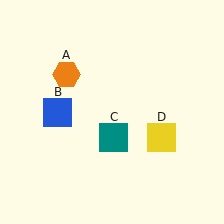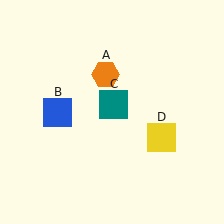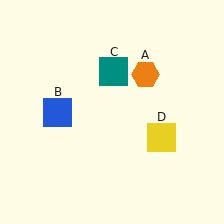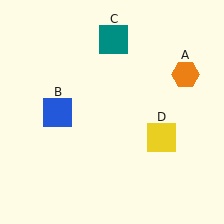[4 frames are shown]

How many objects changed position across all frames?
2 objects changed position: orange hexagon (object A), teal square (object C).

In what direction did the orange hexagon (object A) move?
The orange hexagon (object A) moved right.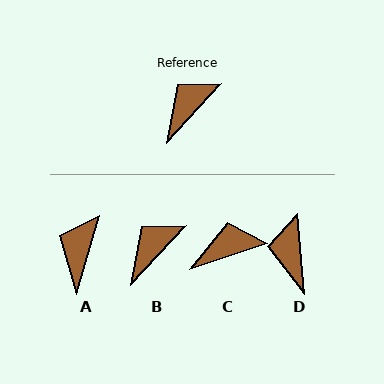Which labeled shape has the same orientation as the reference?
B.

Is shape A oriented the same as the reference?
No, it is off by about 26 degrees.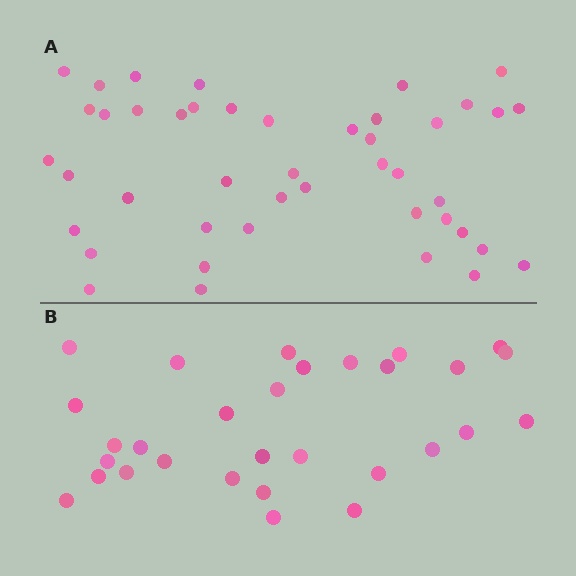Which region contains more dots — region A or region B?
Region A (the top region) has more dots.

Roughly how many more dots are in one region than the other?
Region A has approximately 15 more dots than region B.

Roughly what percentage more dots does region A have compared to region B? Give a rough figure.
About 45% more.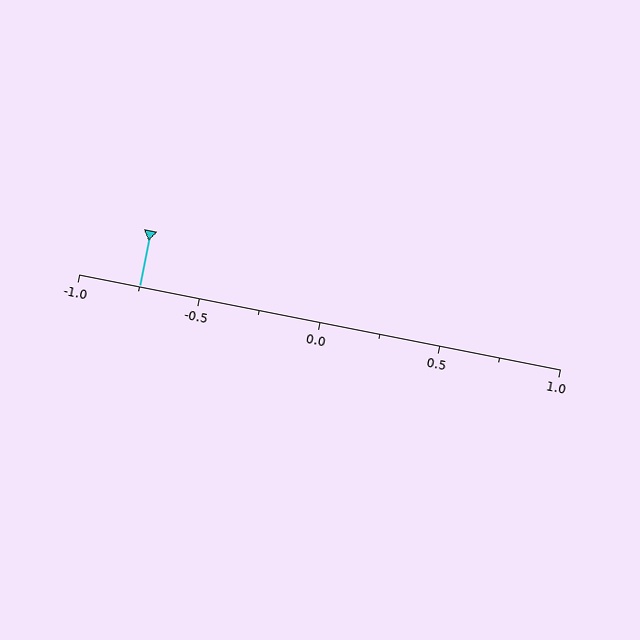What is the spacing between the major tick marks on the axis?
The major ticks are spaced 0.5 apart.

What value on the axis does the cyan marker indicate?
The marker indicates approximately -0.75.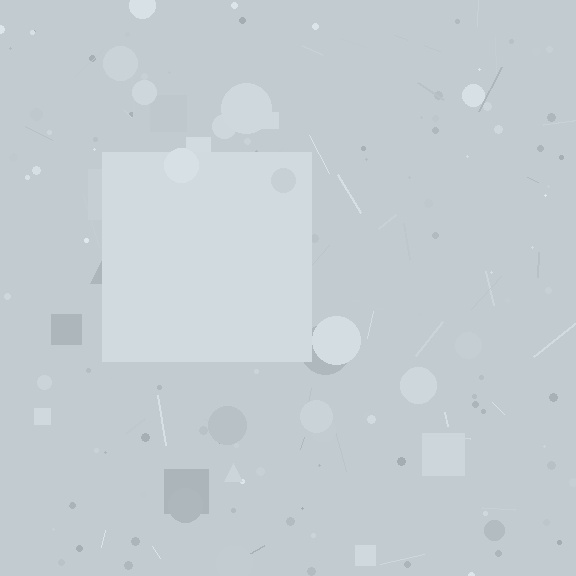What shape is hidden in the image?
A square is hidden in the image.